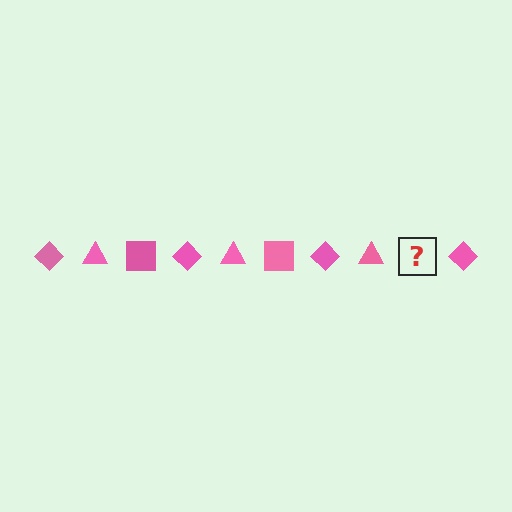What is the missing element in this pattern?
The missing element is a pink square.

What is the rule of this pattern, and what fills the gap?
The rule is that the pattern cycles through diamond, triangle, square shapes in pink. The gap should be filled with a pink square.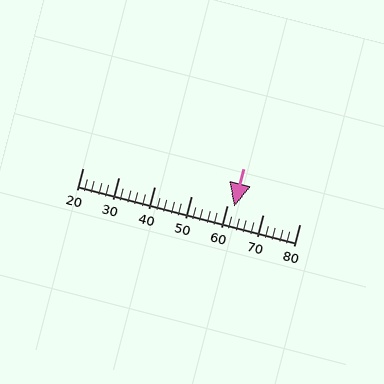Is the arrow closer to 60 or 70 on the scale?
The arrow is closer to 60.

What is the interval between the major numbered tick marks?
The major tick marks are spaced 10 units apart.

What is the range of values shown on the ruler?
The ruler shows values from 20 to 80.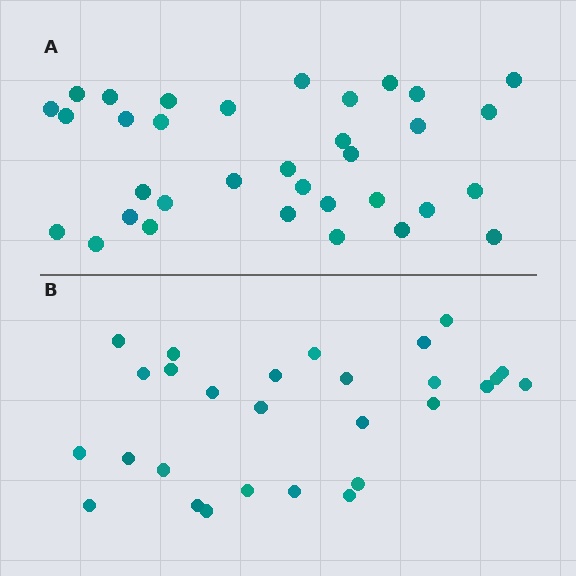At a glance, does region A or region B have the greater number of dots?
Region A (the top region) has more dots.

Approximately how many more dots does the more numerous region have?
Region A has about 6 more dots than region B.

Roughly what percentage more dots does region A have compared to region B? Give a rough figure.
About 20% more.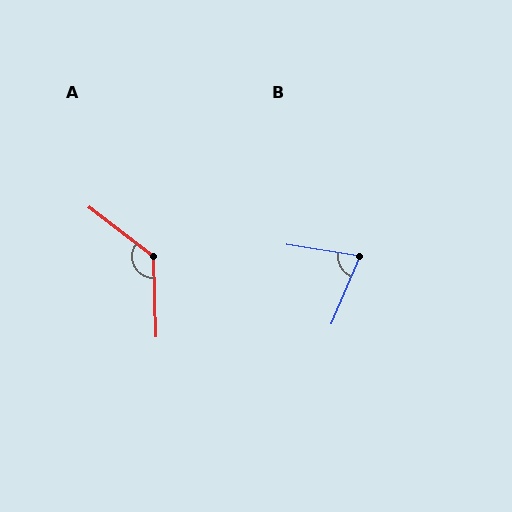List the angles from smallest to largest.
B (76°), A (129°).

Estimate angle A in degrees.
Approximately 129 degrees.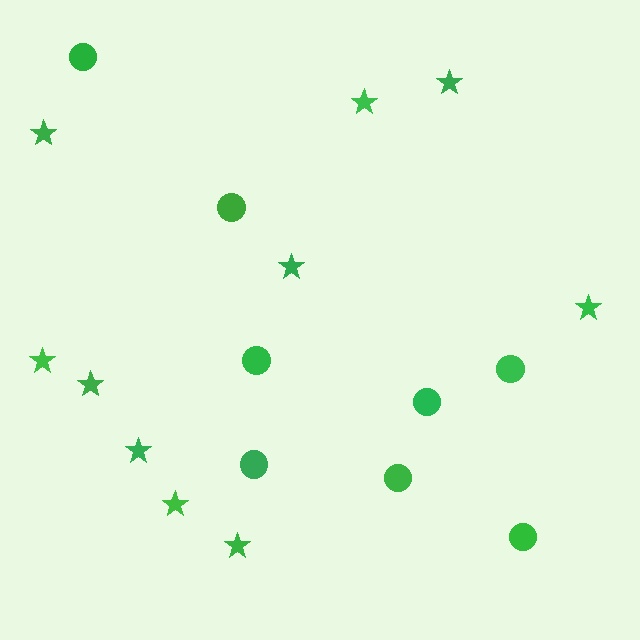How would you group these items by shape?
There are 2 groups: one group of stars (10) and one group of circles (8).